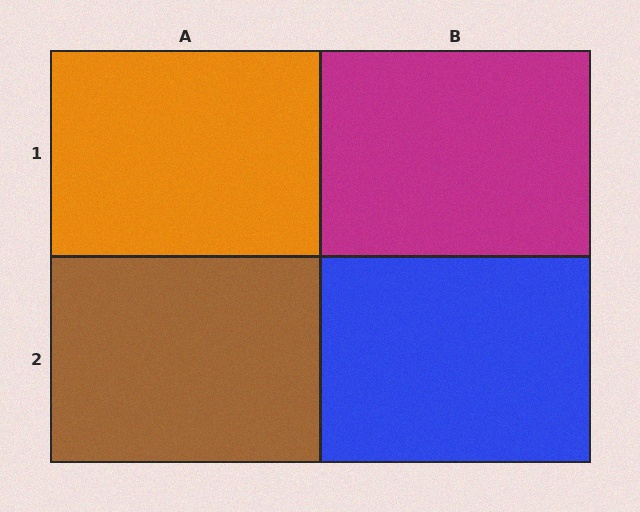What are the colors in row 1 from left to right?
Orange, magenta.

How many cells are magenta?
1 cell is magenta.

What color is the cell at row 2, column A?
Brown.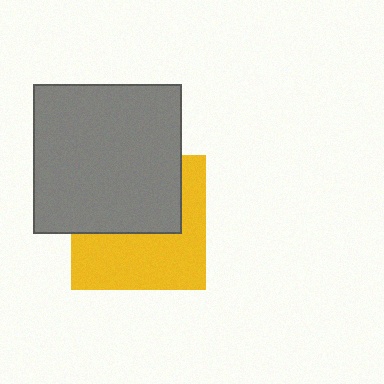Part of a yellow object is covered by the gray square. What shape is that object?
It is a square.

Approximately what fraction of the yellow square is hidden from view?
Roughly 48% of the yellow square is hidden behind the gray square.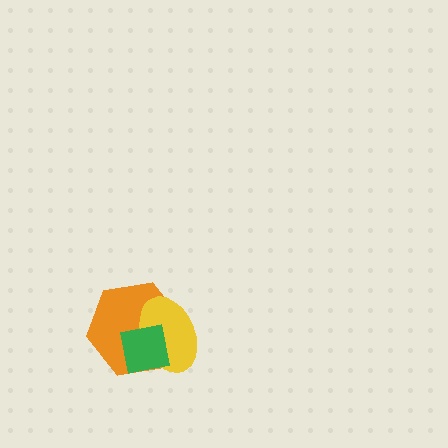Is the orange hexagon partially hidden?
Yes, it is partially covered by another shape.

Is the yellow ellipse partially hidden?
Yes, it is partially covered by another shape.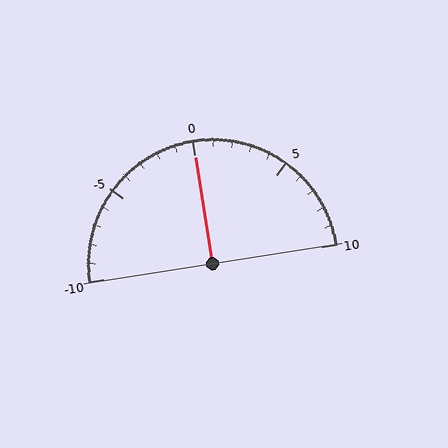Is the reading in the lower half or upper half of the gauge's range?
The reading is in the upper half of the range (-10 to 10).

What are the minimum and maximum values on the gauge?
The gauge ranges from -10 to 10.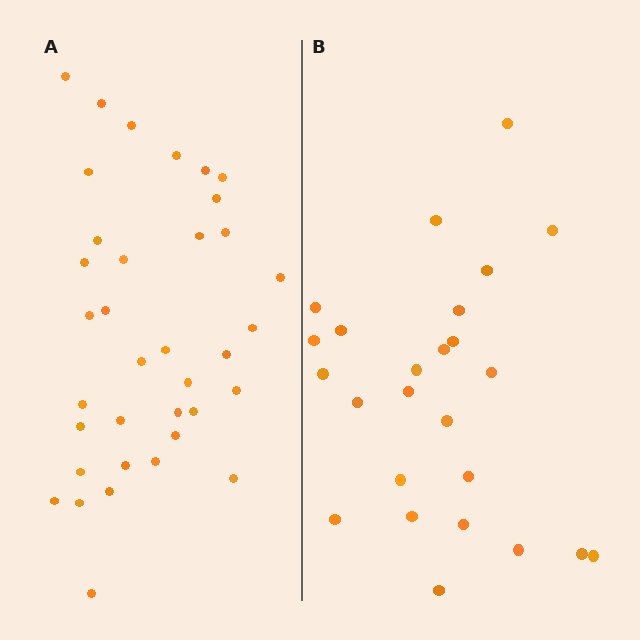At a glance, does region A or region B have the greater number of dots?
Region A (the left region) has more dots.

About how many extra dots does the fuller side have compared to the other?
Region A has roughly 12 or so more dots than region B.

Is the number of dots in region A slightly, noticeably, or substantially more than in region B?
Region A has noticeably more, but not dramatically so. The ratio is roughly 1.4 to 1.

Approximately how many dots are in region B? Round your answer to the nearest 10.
About 20 dots. (The exact count is 25, which rounds to 20.)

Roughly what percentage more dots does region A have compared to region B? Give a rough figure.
About 45% more.